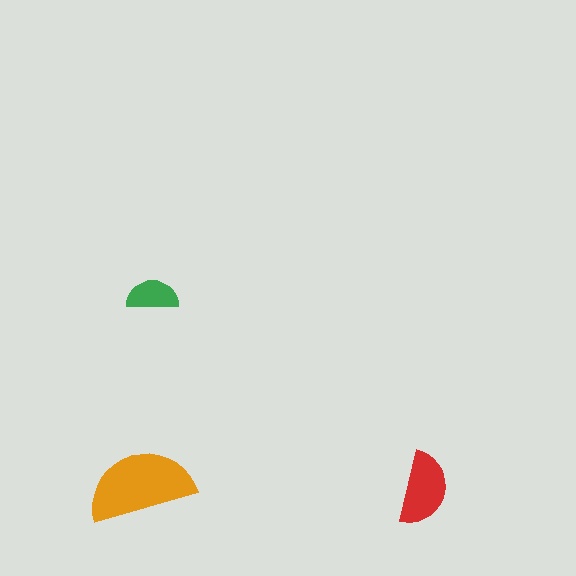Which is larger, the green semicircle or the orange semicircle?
The orange one.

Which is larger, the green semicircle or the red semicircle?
The red one.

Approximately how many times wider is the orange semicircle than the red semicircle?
About 1.5 times wider.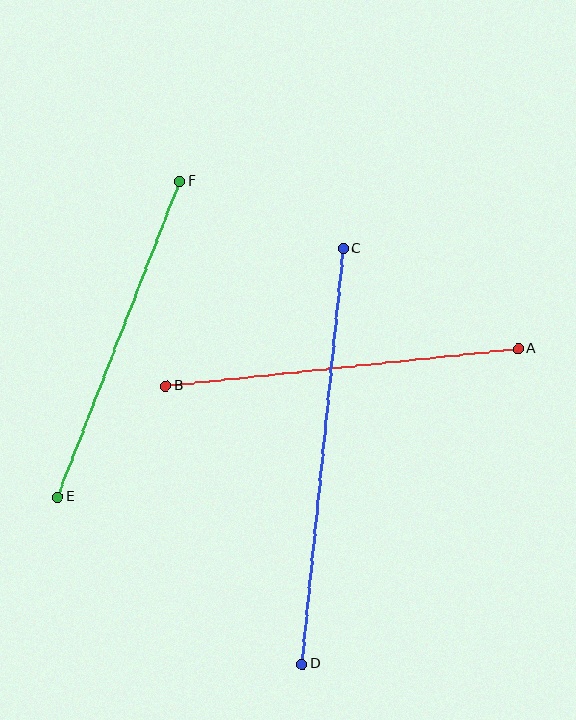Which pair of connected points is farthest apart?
Points C and D are farthest apart.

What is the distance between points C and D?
The distance is approximately 417 pixels.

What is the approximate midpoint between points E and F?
The midpoint is at approximately (119, 339) pixels.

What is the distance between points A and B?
The distance is approximately 354 pixels.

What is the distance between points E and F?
The distance is approximately 339 pixels.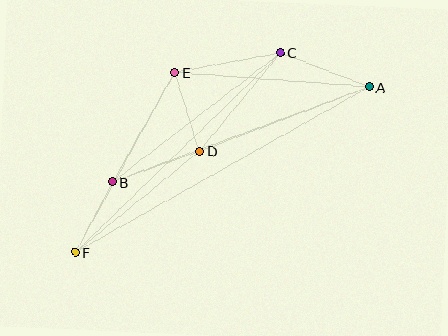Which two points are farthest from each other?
Points A and F are farthest from each other.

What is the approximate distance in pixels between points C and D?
The distance between C and D is approximately 127 pixels.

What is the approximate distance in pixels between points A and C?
The distance between A and C is approximately 95 pixels.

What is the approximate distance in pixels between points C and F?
The distance between C and F is approximately 286 pixels.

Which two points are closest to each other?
Points B and F are closest to each other.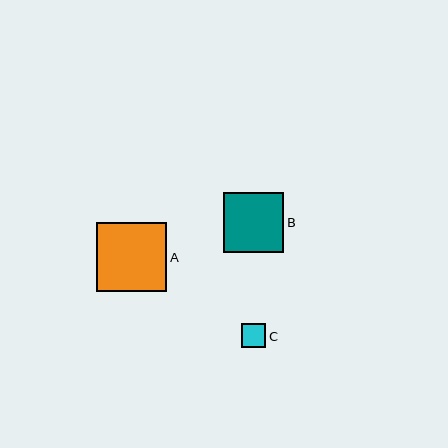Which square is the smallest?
Square C is the smallest with a size of approximately 24 pixels.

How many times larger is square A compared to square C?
Square A is approximately 2.9 times the size of square C.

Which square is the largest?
Square A is the largest with a size of approximately 70 pixels.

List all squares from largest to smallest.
From largest to smallest: A, B, C.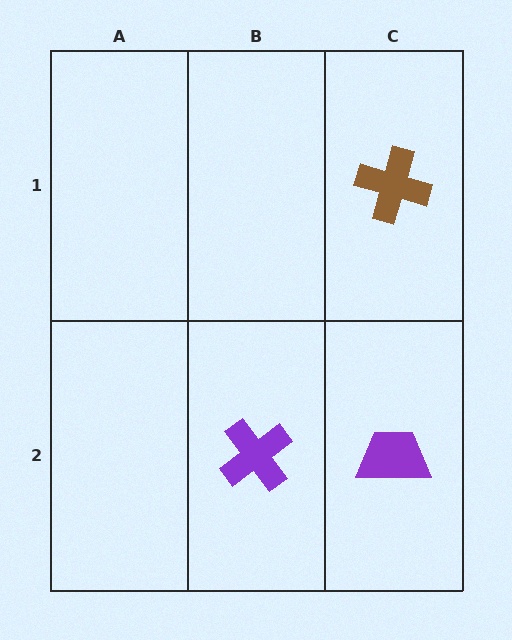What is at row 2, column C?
A purple trapezoid.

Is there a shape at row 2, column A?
No, that cell is empty.